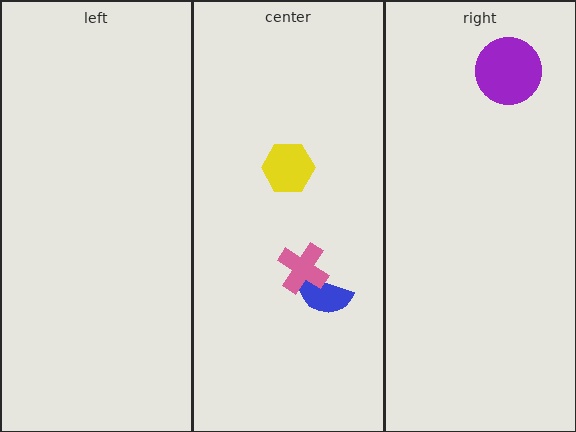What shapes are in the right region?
The purple circle.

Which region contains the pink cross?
The center region.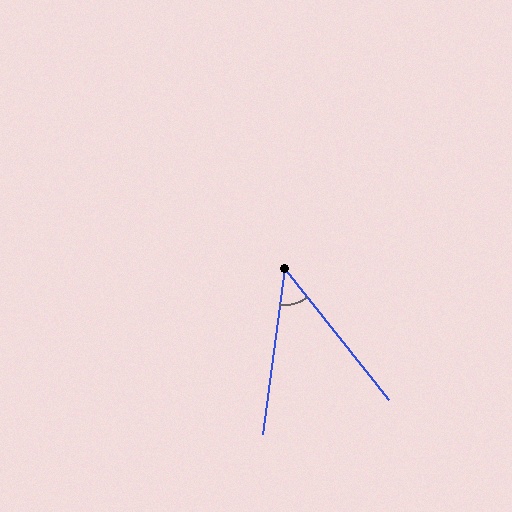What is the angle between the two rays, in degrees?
Approximately 46 degrees.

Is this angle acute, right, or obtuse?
It is acute.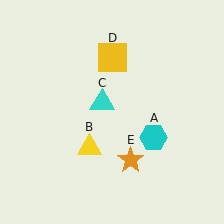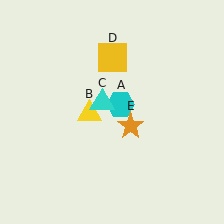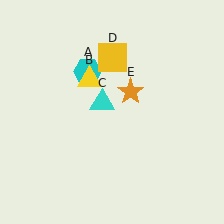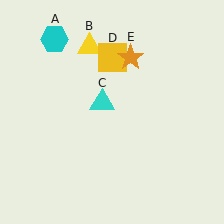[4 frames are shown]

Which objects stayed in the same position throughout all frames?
Cyan triangle (object C) and yellow square (object D) remained stationary.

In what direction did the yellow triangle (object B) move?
The yellow triangle (object B) moved up.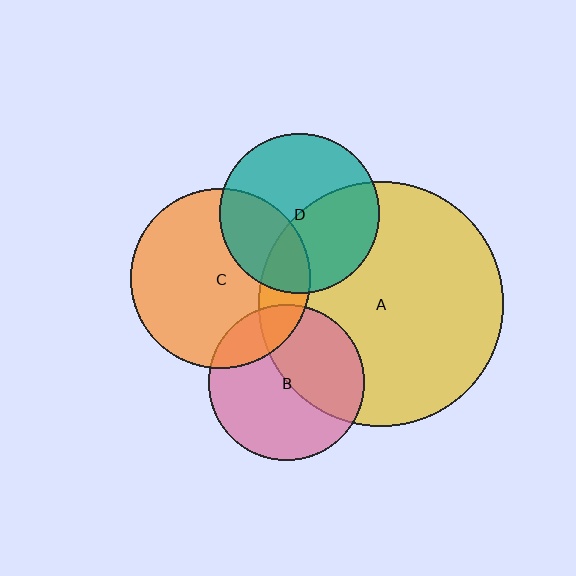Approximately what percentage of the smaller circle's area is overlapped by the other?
Approximately 45%.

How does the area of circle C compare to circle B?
Approximately 1.3 times.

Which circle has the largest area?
Circle A (yellow).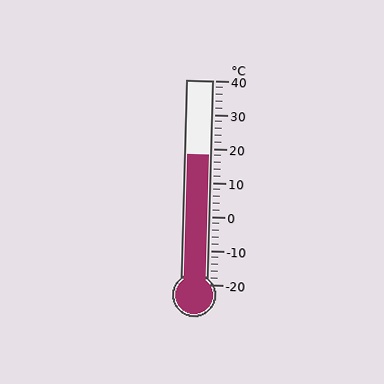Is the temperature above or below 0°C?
The temperature is above 0°C.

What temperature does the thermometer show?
The thermometer shows approximately 18°C.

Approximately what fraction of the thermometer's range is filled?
The thermometer is filled to approximately 65% of its range.